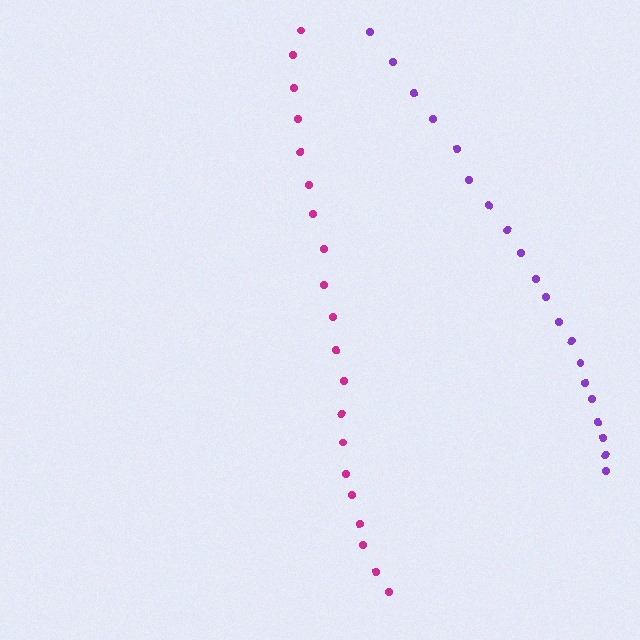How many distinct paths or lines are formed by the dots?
There are 2 distinct paths.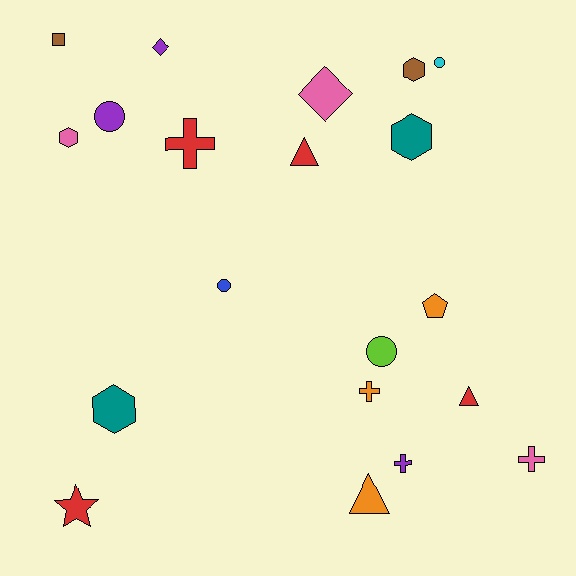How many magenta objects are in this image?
There are no magenta objects.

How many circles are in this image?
There are 4 circles.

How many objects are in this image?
There are 20 objects.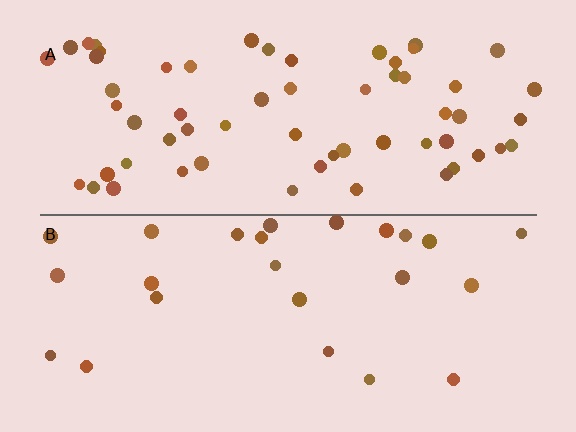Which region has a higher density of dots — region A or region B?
A (the top).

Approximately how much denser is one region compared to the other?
Approximately 2.5× — region A over region B.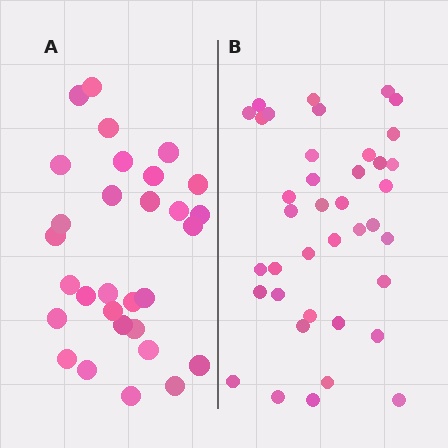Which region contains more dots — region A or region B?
Region B (the right region) has more dots.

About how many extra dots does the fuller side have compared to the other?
Region B has roughly 8 or so more dots than region A.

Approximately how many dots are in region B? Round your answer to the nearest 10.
About 40 dots. (The exact count is 39, which rounds to 40.)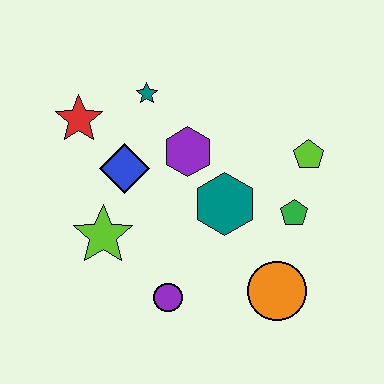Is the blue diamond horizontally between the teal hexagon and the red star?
Yes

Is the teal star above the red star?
Yes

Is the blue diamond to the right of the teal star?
No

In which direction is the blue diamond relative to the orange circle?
The blue diamond is to the left of the orange circle.